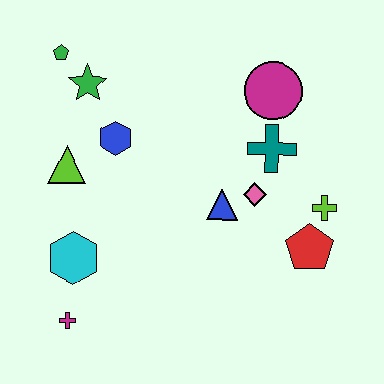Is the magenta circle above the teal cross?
Yes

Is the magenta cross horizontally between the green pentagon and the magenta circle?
Yes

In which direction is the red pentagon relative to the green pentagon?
The red pentagon is to the right of the green pentagon.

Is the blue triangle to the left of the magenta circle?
Yes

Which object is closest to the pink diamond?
The blue triangle is closest to the pink diamond.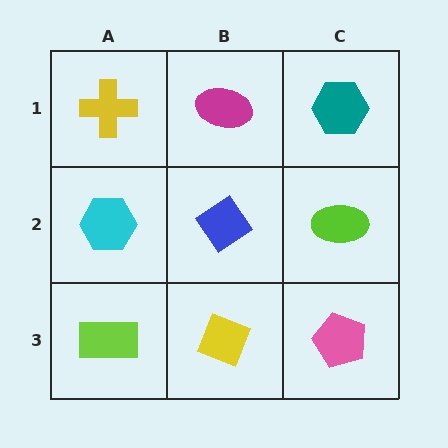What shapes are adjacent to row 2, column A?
A yellow cross (row 1, column A), a lime rectangle (row 3, column A), a blue diamond (row 2, column B).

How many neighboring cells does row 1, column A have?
2.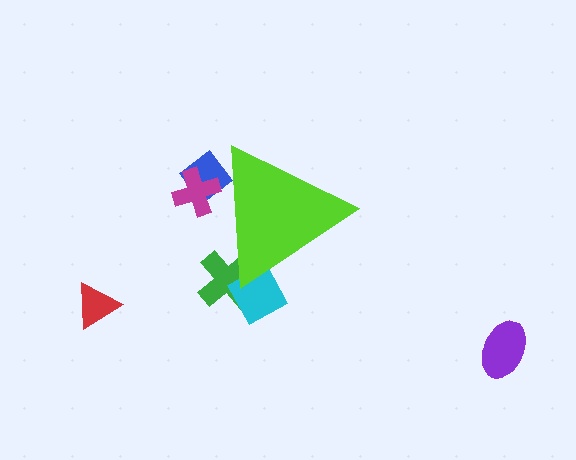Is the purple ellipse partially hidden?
No, the purple ellipse is fully visible.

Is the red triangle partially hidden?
No, the red triangle is fully visible.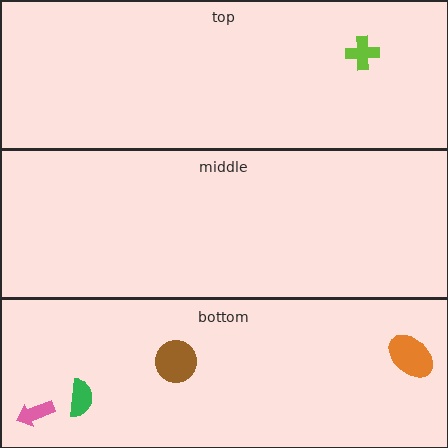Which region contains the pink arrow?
The bottom region.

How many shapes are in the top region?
1.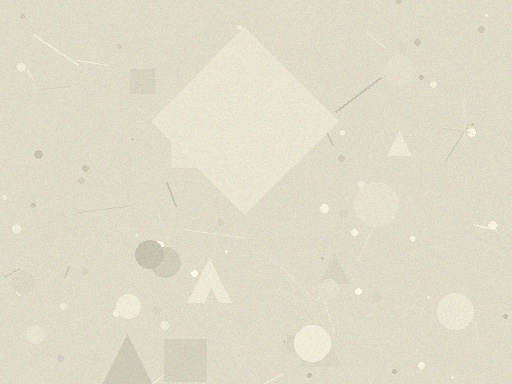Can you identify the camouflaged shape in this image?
The camouflaged shape is a diamond.